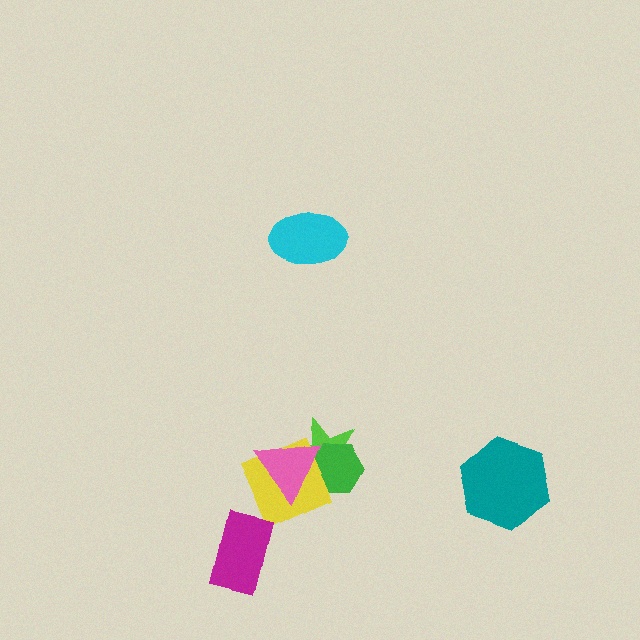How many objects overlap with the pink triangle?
3 objects overlap with the pink triangle.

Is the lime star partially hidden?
Yes, it is partially covered by another shape.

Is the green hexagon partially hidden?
Yes, it is partially covered by another shape.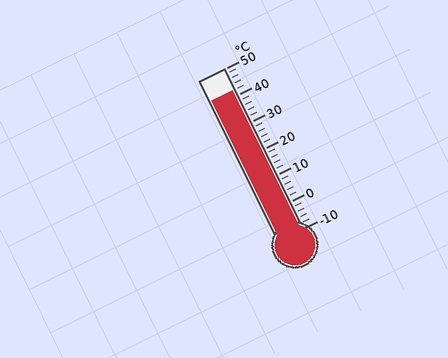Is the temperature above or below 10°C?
The temperature is above 10°C.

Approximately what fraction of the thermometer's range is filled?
The thermometer is filled to approximately 85% of its range.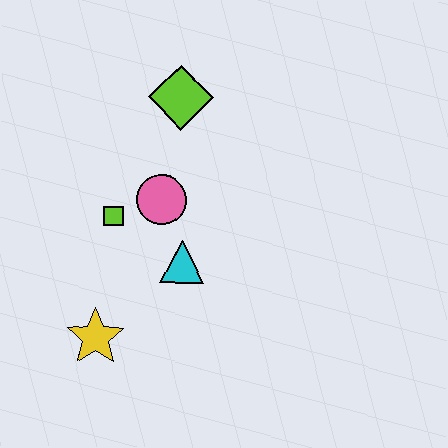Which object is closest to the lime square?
The pink circle is closest to the lime square.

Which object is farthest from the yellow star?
The lime diamond is farthest from the yellow star.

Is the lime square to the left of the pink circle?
Yes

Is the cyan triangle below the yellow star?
No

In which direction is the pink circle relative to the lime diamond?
The pink circle is below the lime diamond.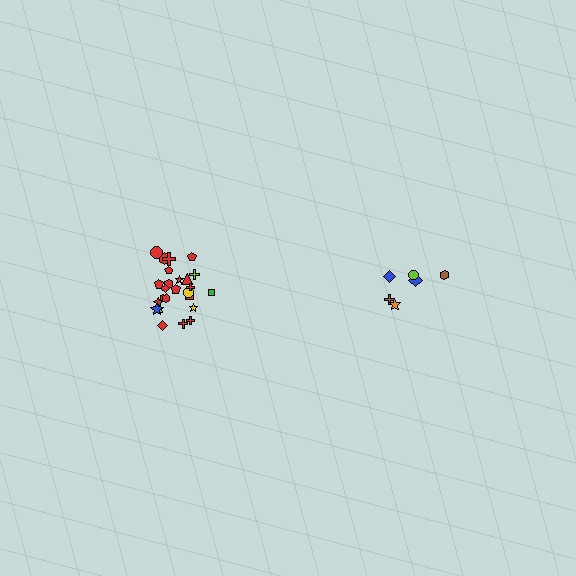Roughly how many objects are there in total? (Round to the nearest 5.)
Roughly 30 objects in total.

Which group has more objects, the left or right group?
The left group.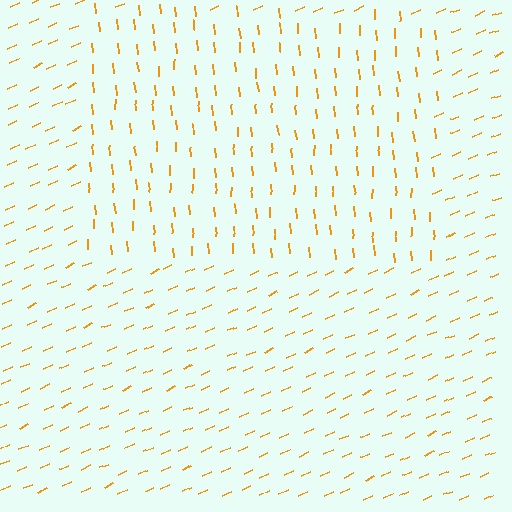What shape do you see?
I see a rectangle.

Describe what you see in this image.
The image is filled with small orange line segments. A rectangle region in the image has lines oriented differently from the surrounding lines, creating a visible texture boundary.